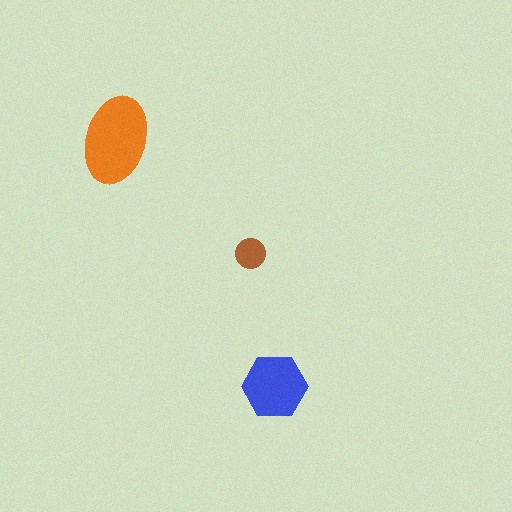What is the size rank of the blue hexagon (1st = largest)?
2nd.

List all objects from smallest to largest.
The brown circle, the blue hexagon, the orange ellipse.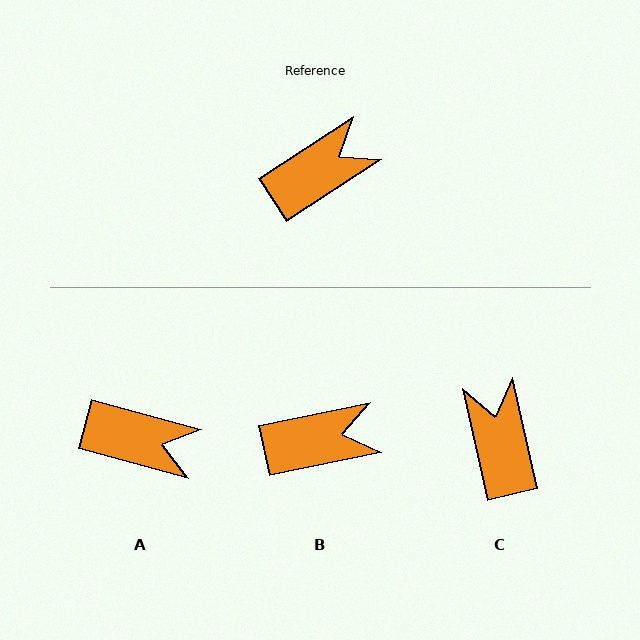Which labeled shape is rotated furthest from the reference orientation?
C, about 69 degrees away.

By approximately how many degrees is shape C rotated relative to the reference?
Approximately 69 degrees counter-clockwise.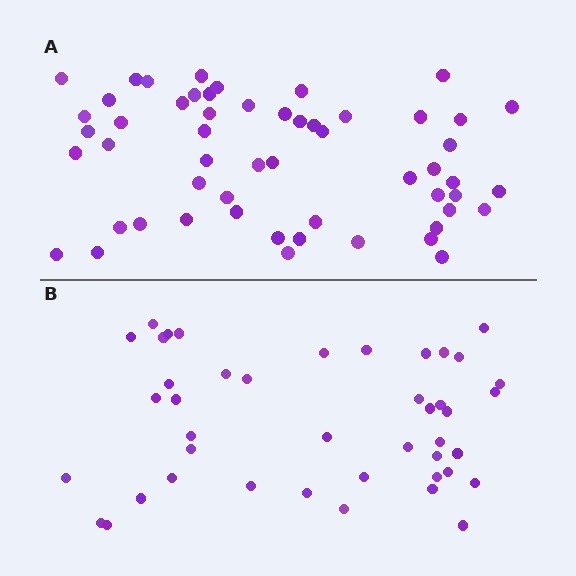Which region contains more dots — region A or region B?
Region A (the top region) has more dots.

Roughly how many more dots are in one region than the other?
Region A has roughly 12 or so more dots than region B.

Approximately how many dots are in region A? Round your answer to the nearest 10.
About 60 dots. (The exact count is 55, which rounds to 60.)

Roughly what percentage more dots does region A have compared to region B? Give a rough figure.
About 30% more.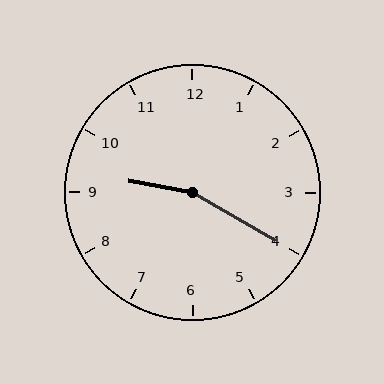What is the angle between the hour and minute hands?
Approximately 160 degrees.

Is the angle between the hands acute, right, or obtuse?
It is obtuse.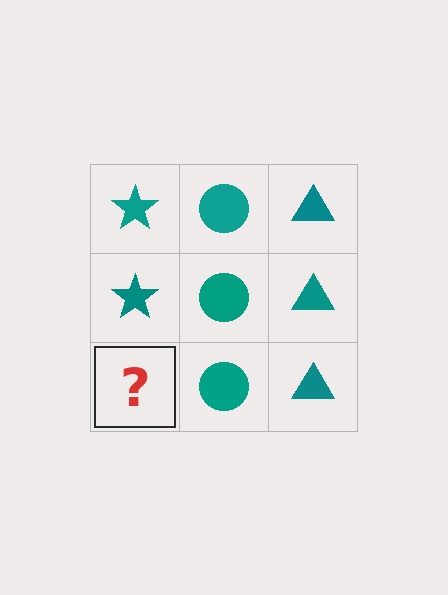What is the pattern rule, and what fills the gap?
The rule is that each column has a consistent shape. The gap should be filled with a teal star.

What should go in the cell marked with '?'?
The missing cell should contain a teal star.